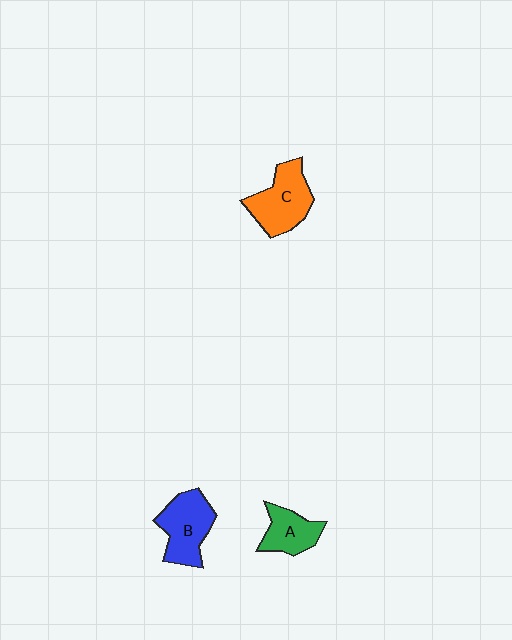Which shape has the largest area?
Shape C (orange).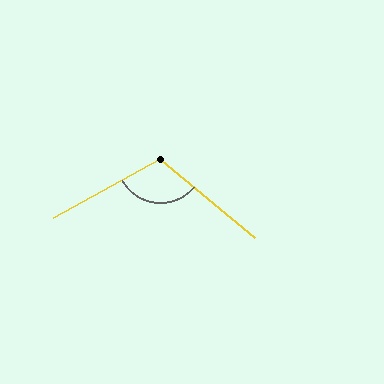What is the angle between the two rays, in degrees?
Approximately 111 degrees.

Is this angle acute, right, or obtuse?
It is obtuse.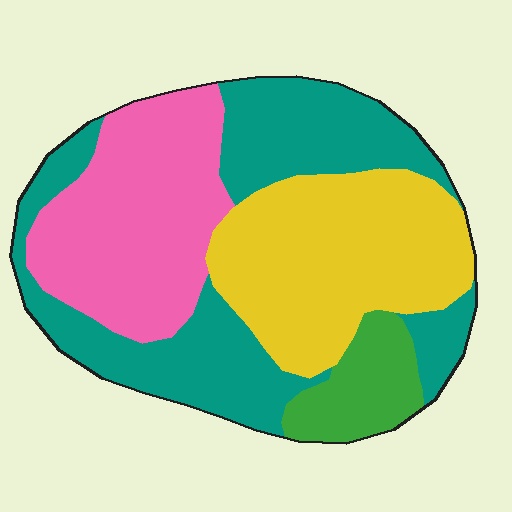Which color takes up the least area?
Green, at roughly 10%.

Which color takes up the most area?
Teal, at roughly 35%.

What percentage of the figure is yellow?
Yellow takes up between a sixth and a third of the figure.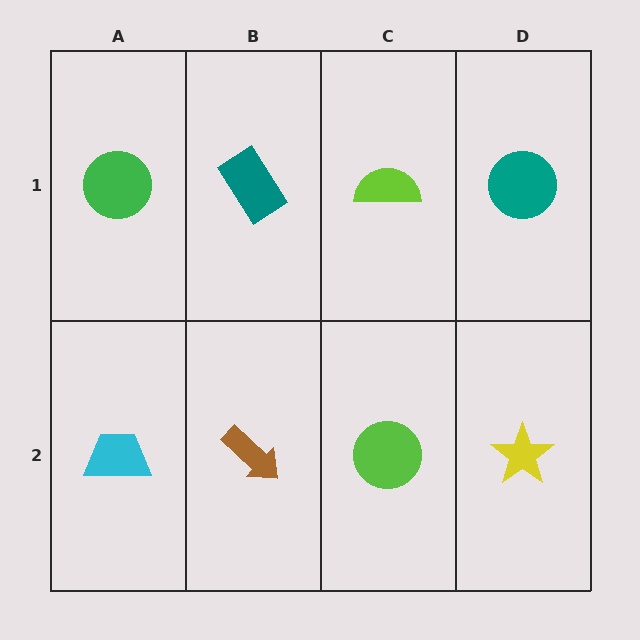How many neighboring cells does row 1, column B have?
3.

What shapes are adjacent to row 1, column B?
A brown arrow (row 2, column B), a green circle (row 1, column A), a lime semicircle (row 1, column C).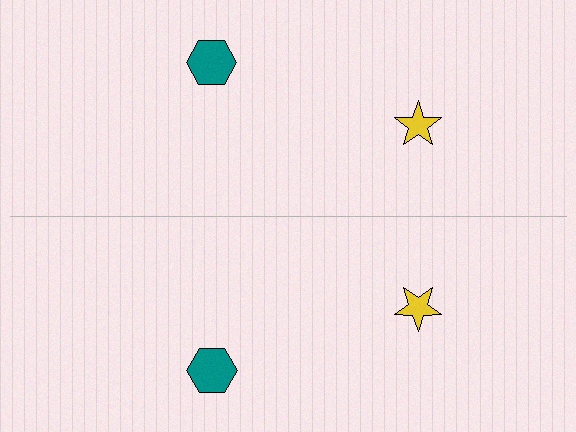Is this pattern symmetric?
Yes, this pattern has bilateral (reflection) symmetry.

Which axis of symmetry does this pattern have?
The pattern has a horizontal axis of symmetry running through the center of the image.